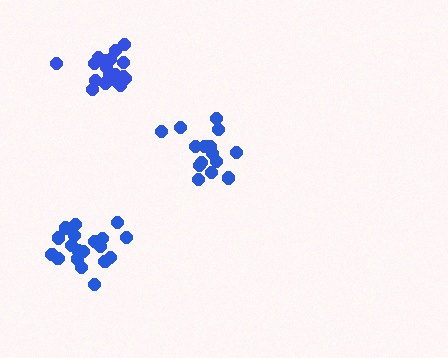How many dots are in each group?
Group 1: 18 dots, Group 2: 15 dots, Group 3: 19 dots (52 total).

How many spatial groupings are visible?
There are 3 spatial groupings.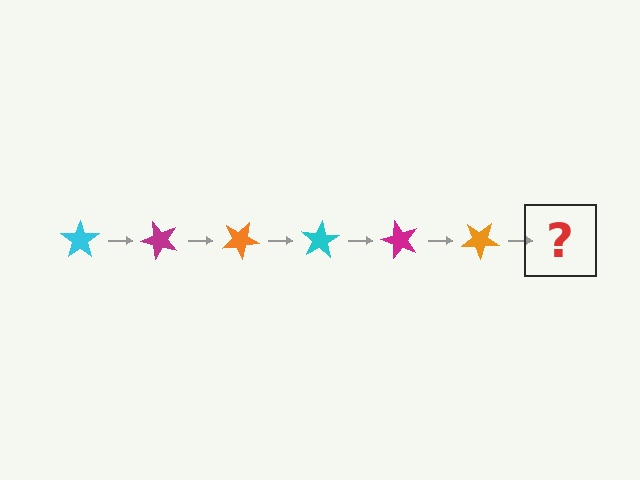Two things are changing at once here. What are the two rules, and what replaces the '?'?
The two rules are that it rotates 50 degrees each step and the color cycles through cyan, magenta, and orange. The '?' should be a cyan star, rotated 300 degrees from the start.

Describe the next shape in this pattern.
It should be a cyan star, rotated 300 degrees from the start.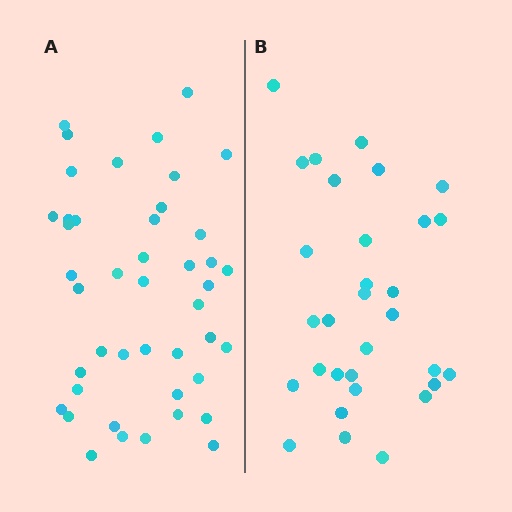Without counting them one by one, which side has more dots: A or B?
Region A (the left region) has more dots.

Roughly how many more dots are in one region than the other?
Region A has approximately 15 more dots than region B.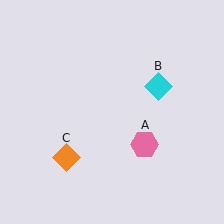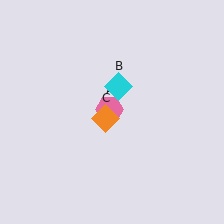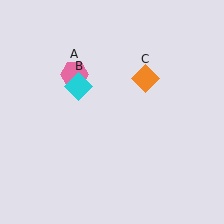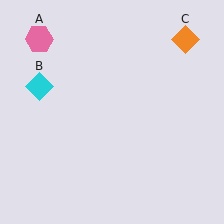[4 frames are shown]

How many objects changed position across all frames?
3 objects changed position: pink hexagon (object A), cyan diamond (object B), orange diamond (object C).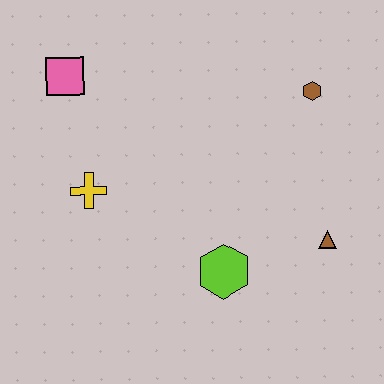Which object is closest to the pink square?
The yellow cross is closest to the pink square.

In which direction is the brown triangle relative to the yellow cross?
The brown triangle is to the right of the yellow cross.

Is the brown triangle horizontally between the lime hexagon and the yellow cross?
No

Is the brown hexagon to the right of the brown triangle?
No